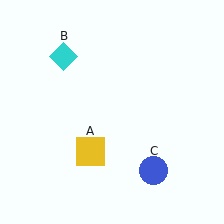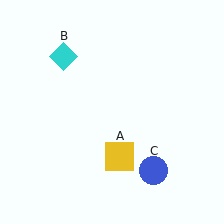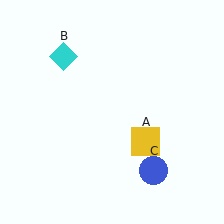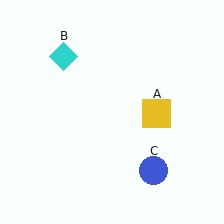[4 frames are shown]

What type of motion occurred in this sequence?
The yellow square (object A) rotated counterclockwise around the center of the scene.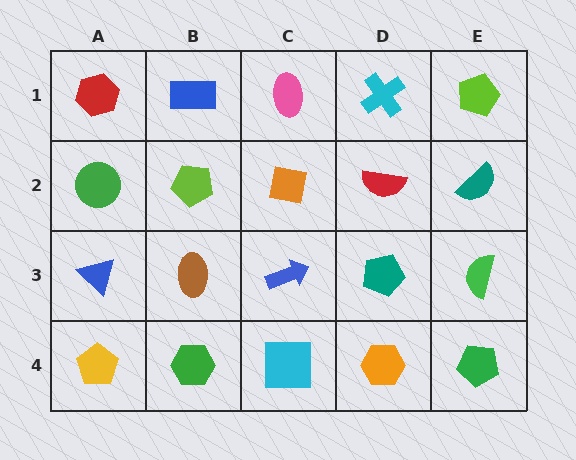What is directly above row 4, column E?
A green semicircle.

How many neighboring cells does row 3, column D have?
4.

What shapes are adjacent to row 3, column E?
A teal semicircle (row 2, column E), a green pentagon (row 4, column E), a teal pentagon (row 3, column D).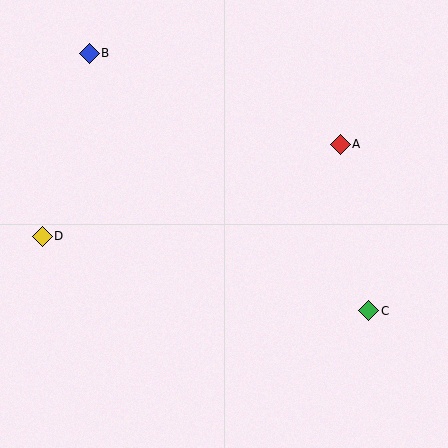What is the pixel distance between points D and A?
The distance between D and A is 312 pixels.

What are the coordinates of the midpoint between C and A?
The midpoint between C and A is at (354, 228).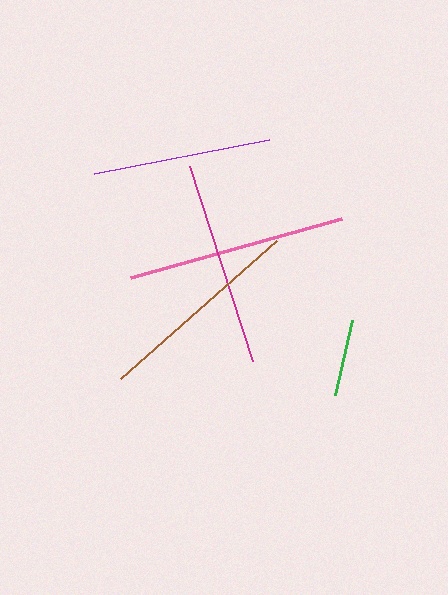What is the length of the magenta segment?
The magenta segment is approximately 205 pixels long.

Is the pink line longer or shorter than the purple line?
The pink line is longer than the purple line.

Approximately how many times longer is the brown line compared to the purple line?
The brown line is approximately 1.2 times the length of the purple line.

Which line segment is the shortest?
The green line is the shortest at approximately 77 pixels.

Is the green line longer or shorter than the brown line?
The brown line is longer than the green line.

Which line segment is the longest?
The pink line is the longest at approximately 220 pixels.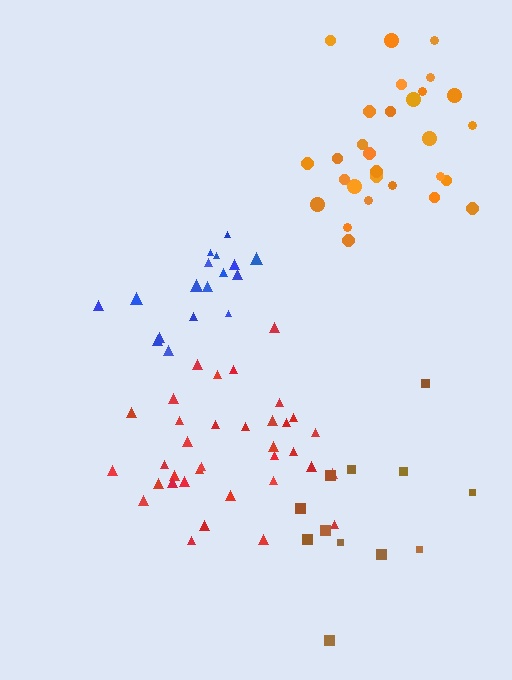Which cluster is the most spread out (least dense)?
Brown.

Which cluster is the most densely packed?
Red.